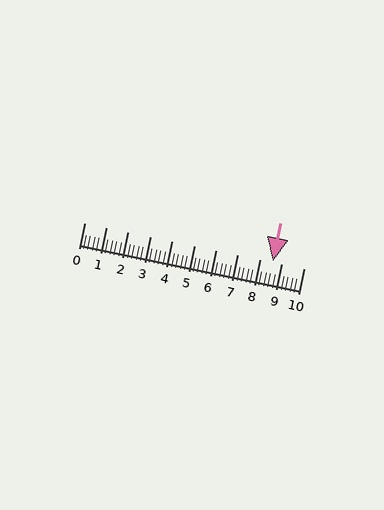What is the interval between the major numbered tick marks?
The major tick marks are spaced 1 units apart.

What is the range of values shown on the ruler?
The ruler shows values from 0 to 10.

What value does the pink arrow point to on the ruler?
The pink arrow points to approximately 8.6.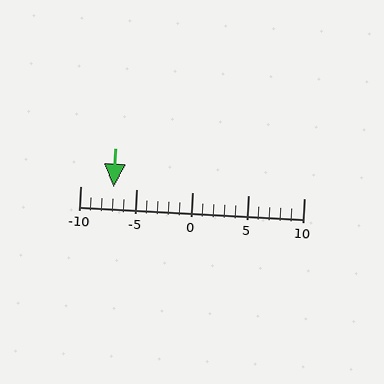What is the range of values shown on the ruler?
The ruler shows values from -10 to 10.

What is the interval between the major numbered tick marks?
The major tick marks are spaced 5 units apart.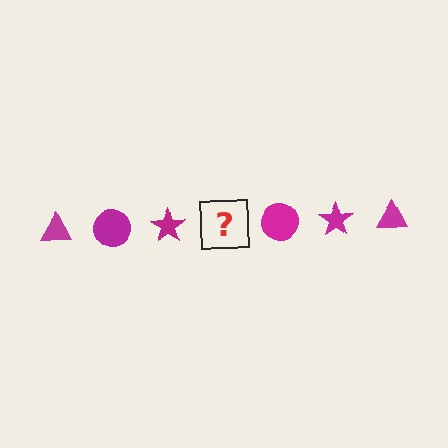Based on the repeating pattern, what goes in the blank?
The blank should be a magenta triangle.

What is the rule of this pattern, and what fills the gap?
The rule is that the pattern cycles through triangle, circle, star shapes in magenta. The gap should be filled with a magenta triangle.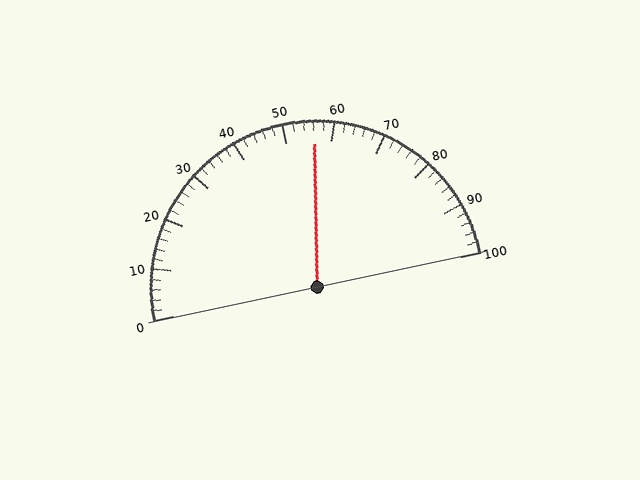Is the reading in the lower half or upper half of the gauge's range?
The reading is in the upper half of the range (0 to 100).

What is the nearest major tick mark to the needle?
The nearest major tick mark is 60.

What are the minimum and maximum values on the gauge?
The gauge ranges from 0 to 100.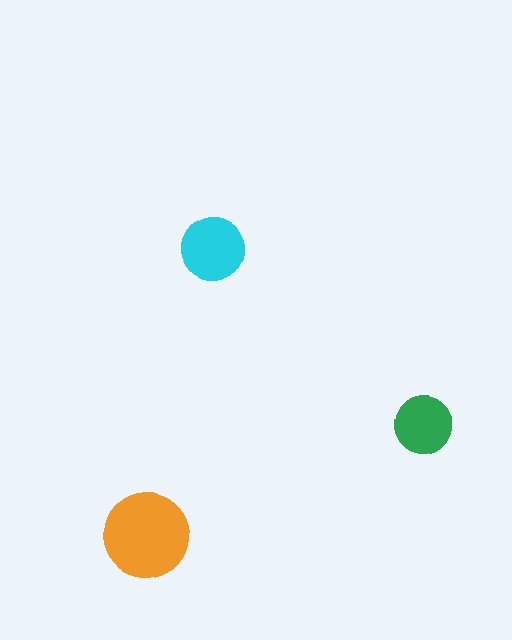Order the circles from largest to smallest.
the orange one, the cyan one, the green one.